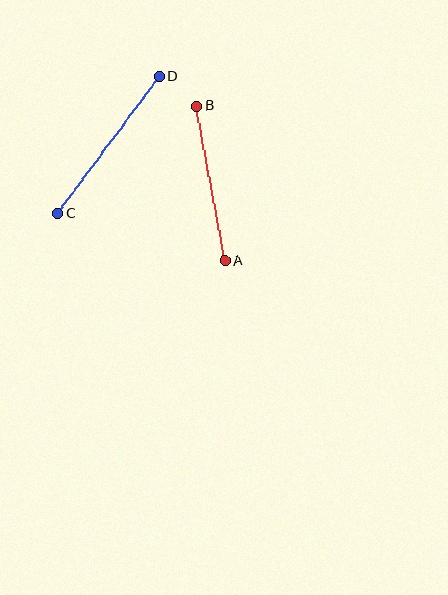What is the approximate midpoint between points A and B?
The midpoint is at approximately (211, 184) pixels.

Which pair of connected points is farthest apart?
Points C and D are farthest apart.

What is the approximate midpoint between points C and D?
The midpoint is at approximately (108, 145) pixels.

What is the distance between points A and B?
The distance is approximately 157 pixels.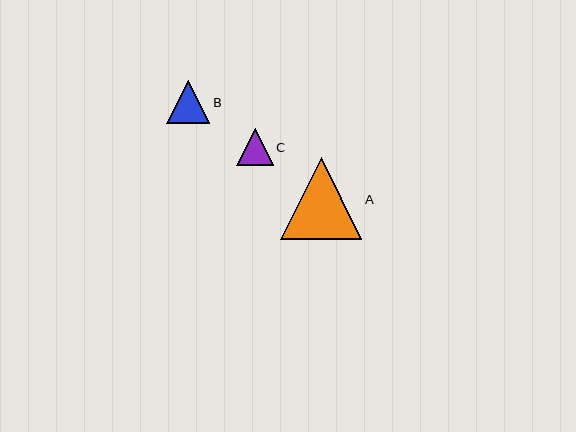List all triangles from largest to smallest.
From largest to smallest: A, B, C.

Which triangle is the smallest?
Triangle C is the smallest with a size of approximately 37 pixels.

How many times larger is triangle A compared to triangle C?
Triangle A is approximately 2.2 times the size of triangle C.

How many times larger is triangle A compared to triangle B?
Triangle A is approximately 1.9 times the size of triangle B.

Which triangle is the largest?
Triangle A is the largest with a size of approximately 82 pixels.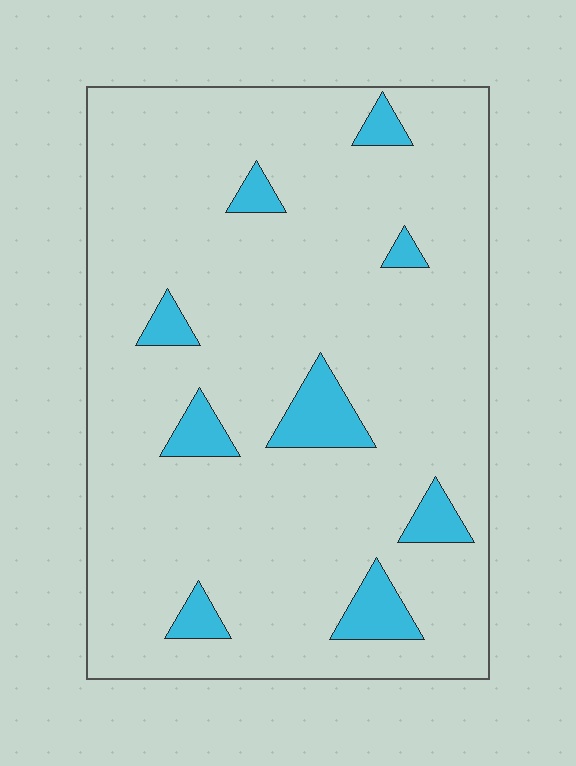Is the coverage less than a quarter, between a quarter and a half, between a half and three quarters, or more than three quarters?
Less than a quarter.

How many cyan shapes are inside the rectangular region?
9.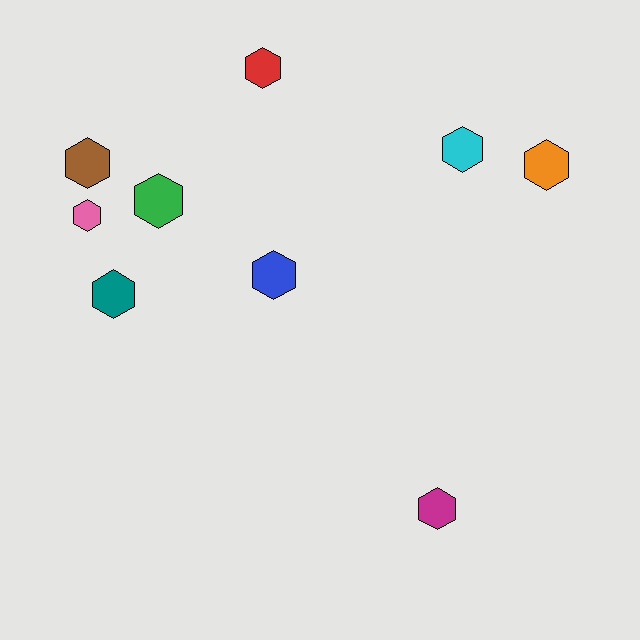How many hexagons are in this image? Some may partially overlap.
There are 9 hexagons.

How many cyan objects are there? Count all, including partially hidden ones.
There is 1 cyan object.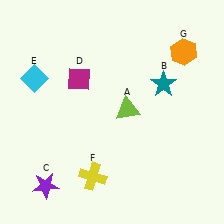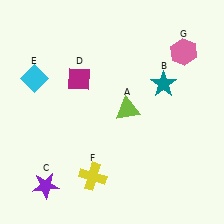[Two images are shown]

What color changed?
The hexagon (G) changed from orange in Image 1 to pink in Image 2.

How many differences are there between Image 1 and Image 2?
There is 1 difference between the two images.